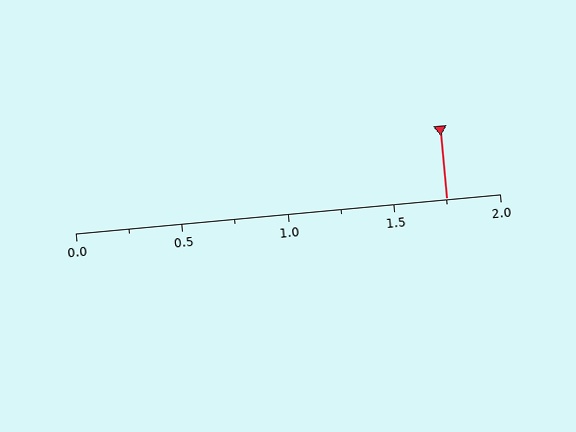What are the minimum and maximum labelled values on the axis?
The axis runs from 0.0 to 2.0.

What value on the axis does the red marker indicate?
The marker indicates approximately 1.75.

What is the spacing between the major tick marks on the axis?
The major ticks are spaced 0.5 apart.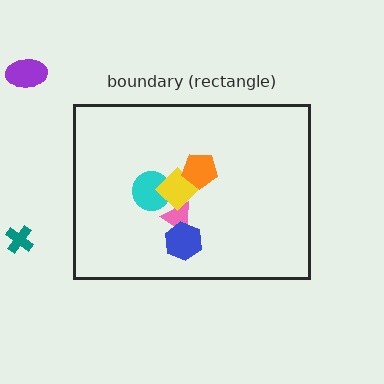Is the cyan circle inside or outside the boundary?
Inside.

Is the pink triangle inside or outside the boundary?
Inside.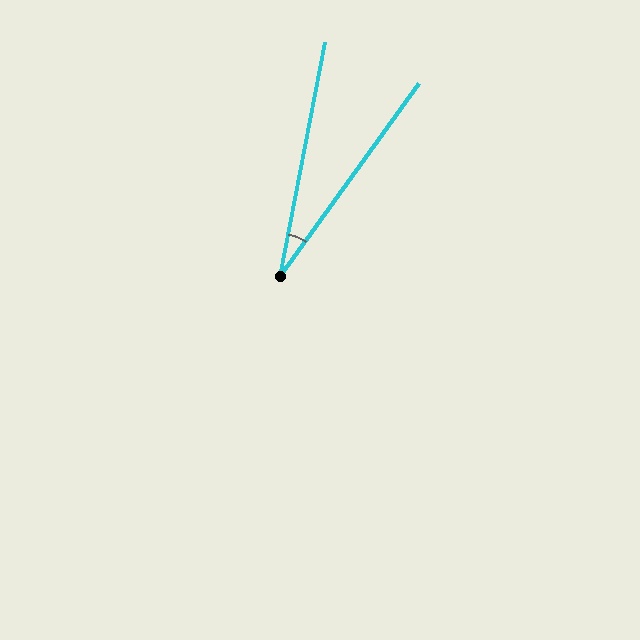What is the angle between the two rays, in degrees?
Approximately 25 degrees.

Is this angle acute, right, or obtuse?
It is acute.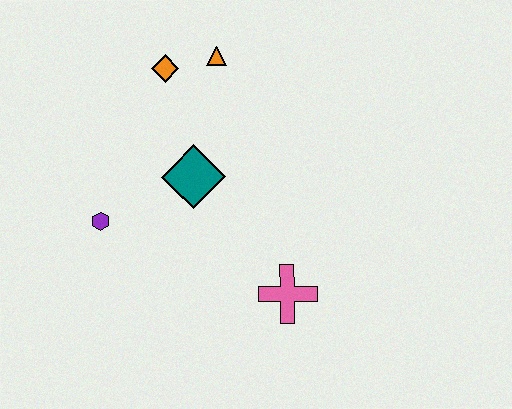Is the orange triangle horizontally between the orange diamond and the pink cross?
Yes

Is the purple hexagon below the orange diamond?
Yes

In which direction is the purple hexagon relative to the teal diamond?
The purple hexagon is to the left of the teal diamond.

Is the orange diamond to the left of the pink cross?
Yes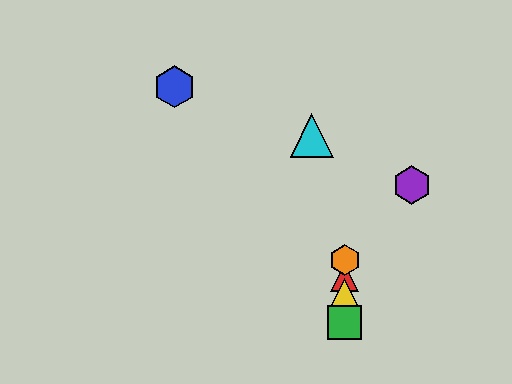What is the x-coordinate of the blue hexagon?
The blue hexagon is at x≈174.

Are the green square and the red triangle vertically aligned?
Yes, both are at x≈345.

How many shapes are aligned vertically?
4 shapes (the red triangle, the green square, the yellow triangle, the orange hexagon) are aligned vertically.